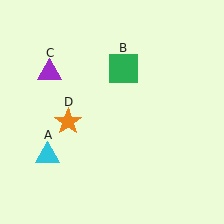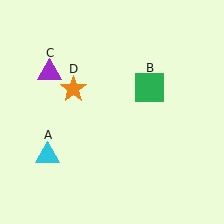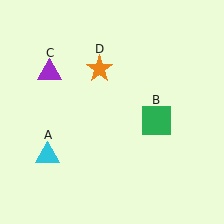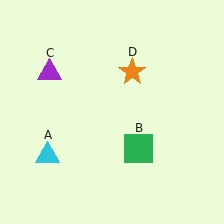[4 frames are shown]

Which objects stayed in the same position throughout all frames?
Cyan triangle (object A) and purple triangle (object C) remained stationary.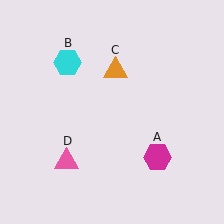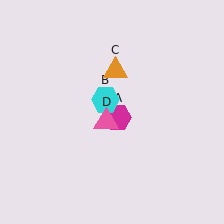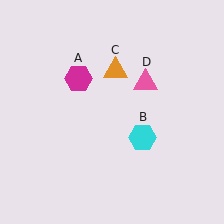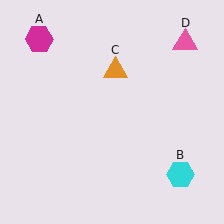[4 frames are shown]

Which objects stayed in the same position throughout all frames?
Orange triangle (object C) remained stationary.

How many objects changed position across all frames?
3 objects changed position: magenta hexagon (object A), cyan hexagon (object B), pink triangle (object D).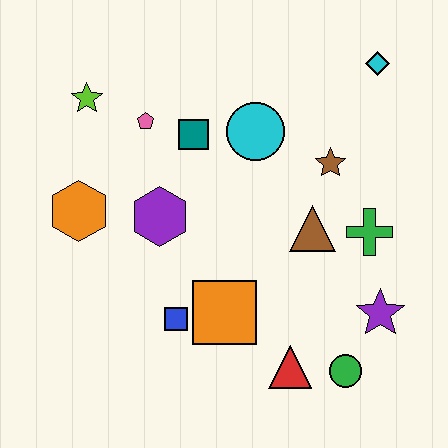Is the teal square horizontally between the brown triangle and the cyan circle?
No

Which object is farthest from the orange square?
The cyan diamond is farthest from the orange square.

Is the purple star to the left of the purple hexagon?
No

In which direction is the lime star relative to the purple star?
The lime star is to the left of the purple star.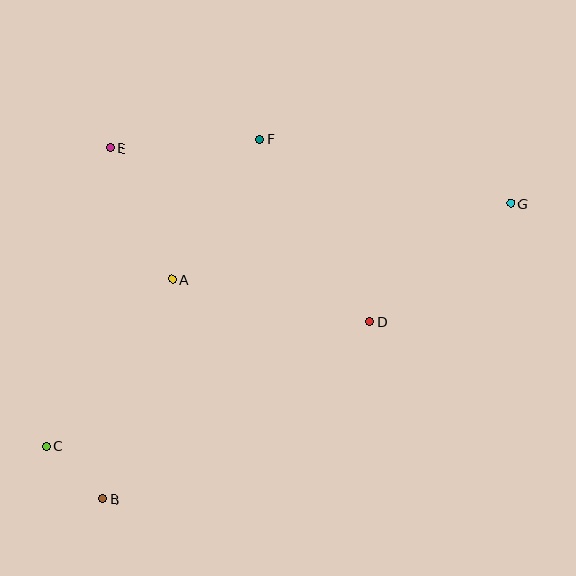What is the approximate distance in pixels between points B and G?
The distance between B and G is approximately 504 pixels.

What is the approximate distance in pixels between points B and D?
The distance between B and D is approximately 321 pixels.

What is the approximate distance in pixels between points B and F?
The distance between B and F is approximately 392 pixels.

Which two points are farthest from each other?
Points C and G are farthest from each other.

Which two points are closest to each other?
Points B and C are closest to each other.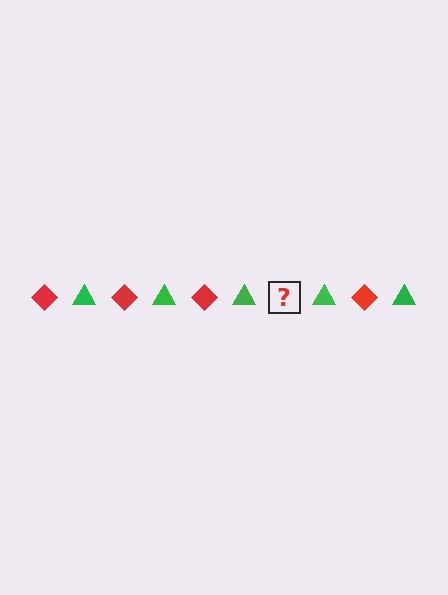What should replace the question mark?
The question mark should be replaced with a red diamond.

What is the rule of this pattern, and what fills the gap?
The rule is that the pattern alternates between red diamond and green triangle. The gap should be filled with a red diamond.